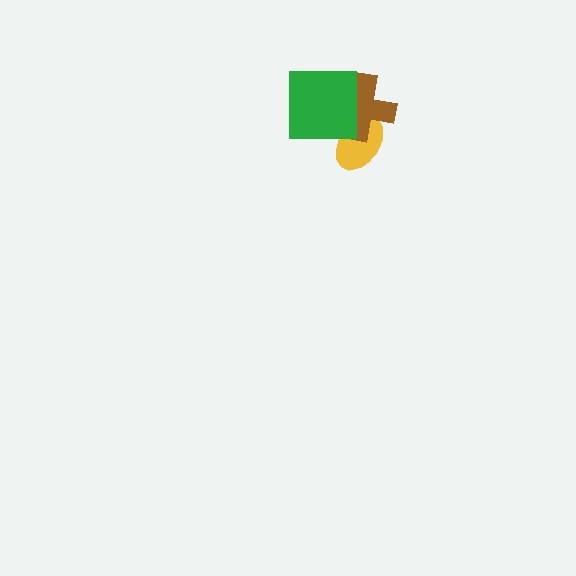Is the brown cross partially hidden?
Yes, it is partially covered by another shape.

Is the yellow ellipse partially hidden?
Yes, it is partially covered by another shape.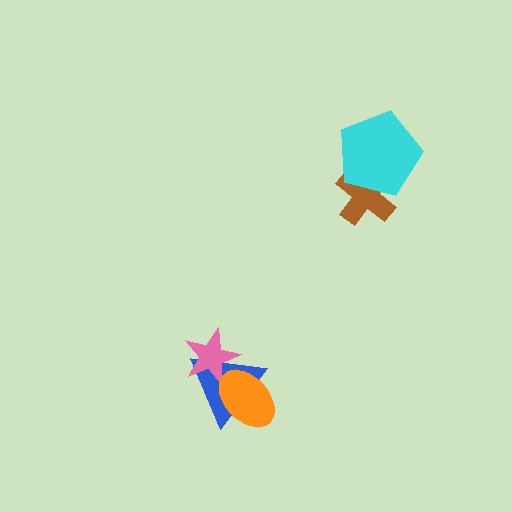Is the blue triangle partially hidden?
Yes, it is partially covered by another shape.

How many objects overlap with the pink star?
2 objects overlap with the pink star.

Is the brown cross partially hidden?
Yes, it is partially covered by another shape.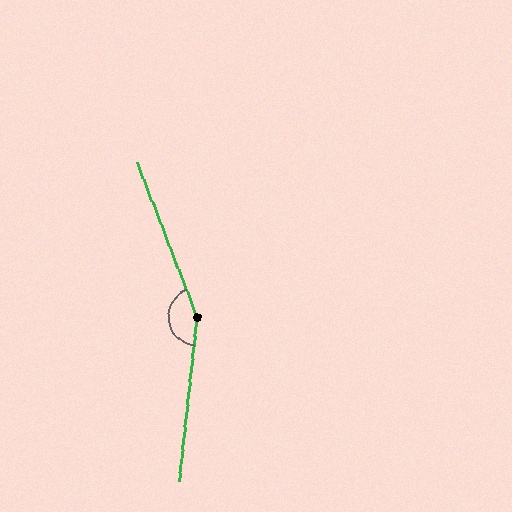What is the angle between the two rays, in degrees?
Approximately 152 degrees.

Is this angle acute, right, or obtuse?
It is obtuse.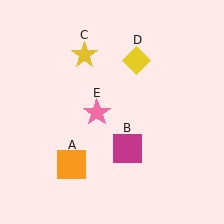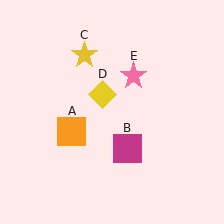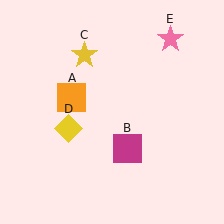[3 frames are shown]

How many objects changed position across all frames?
3 objects changed position: orange square (object A), yellow diamond (object D), pink star (object E).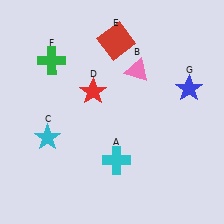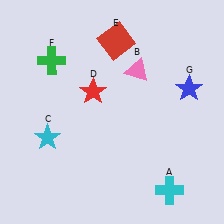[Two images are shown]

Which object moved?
The cyan cross (A) moved right.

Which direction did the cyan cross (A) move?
The cyan cross (A) moved right.